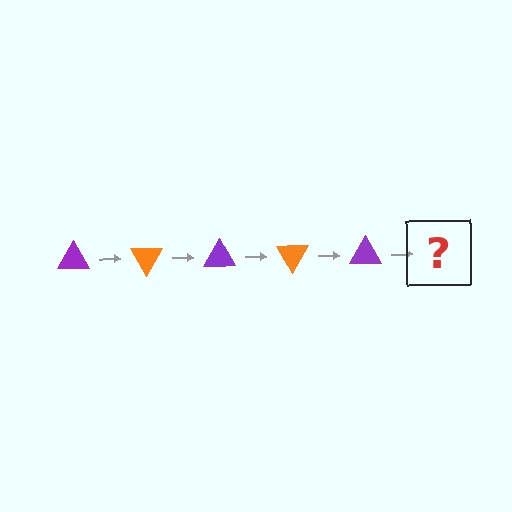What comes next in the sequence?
The next element should be an orange triangle, rotated 300 degrees from the start.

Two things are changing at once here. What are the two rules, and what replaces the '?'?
The two rules are that it rotates 60 degrees each step and the color cycles through purple and orange. The '?' should be an orange triangle, rotated 300 degrees from the start.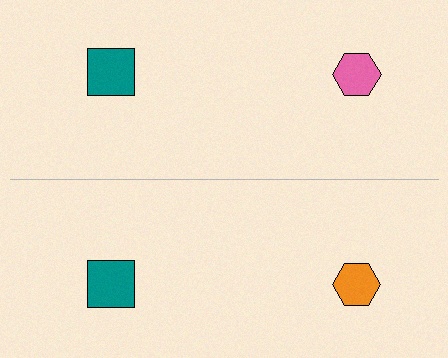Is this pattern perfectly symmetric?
No, the pattern is not perfectly symmetric. The orange hexagon on the bottom side breaks the symmetry — its mirror counterpart is pink.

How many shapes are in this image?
There are 4 shapes in this image.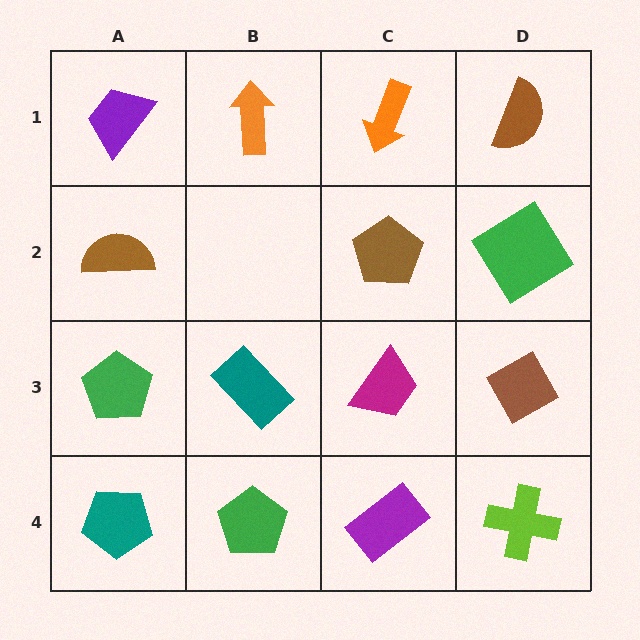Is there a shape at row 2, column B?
No, that cell is empty.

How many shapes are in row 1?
4 shapes.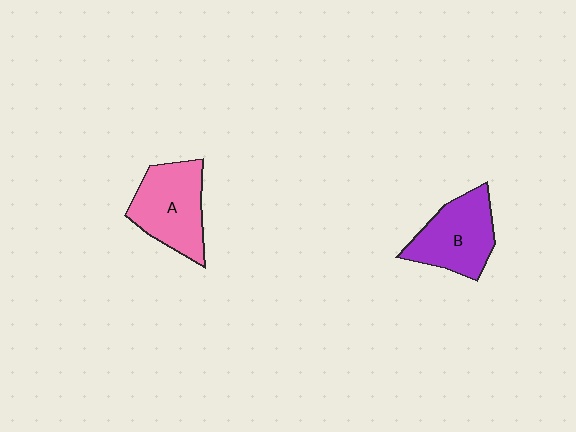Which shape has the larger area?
Shape A (pink).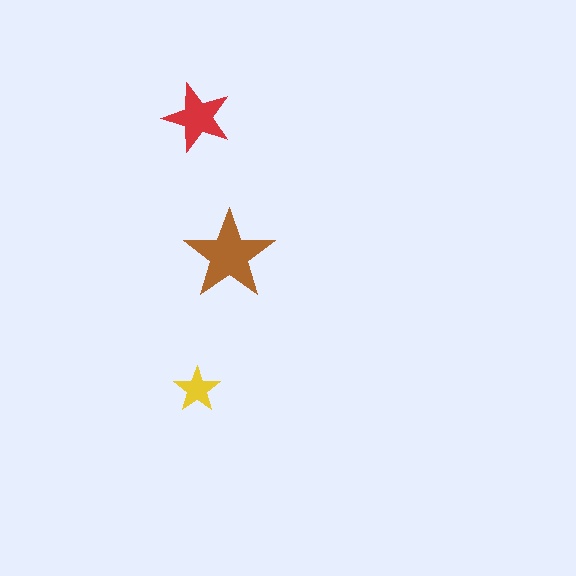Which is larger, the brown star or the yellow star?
The brown one.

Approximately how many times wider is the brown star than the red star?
About 1.5 times wider.